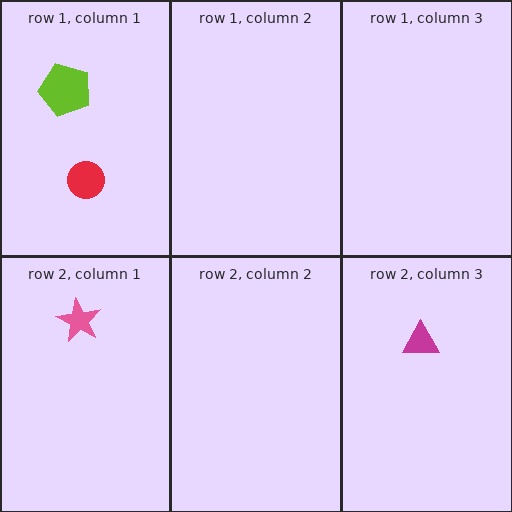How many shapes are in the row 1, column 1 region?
2.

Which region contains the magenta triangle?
The row 2, column 3 region.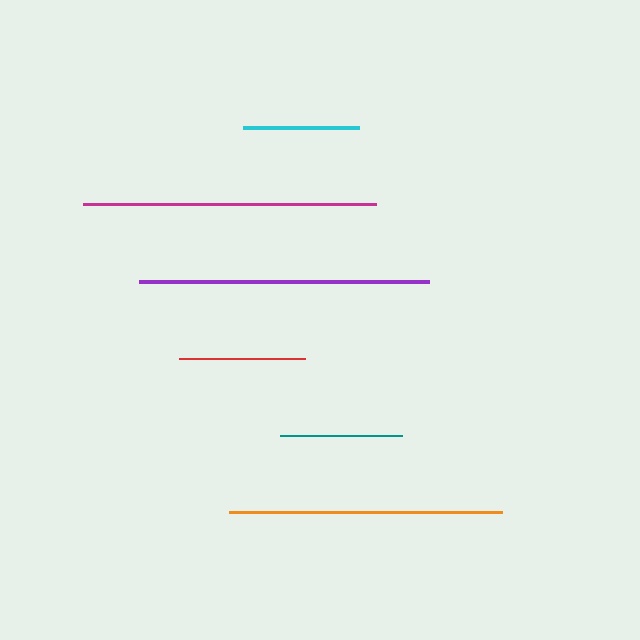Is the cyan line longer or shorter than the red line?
The red line is longer than the cyan line.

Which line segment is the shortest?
The cyan line is the shortest at approximately 116 pixels.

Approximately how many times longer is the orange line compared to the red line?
The orange line is approximately 2.2 times the length of the red line.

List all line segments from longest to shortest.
From longest to shortest: magenta, purple, orange, red, teal, cyan.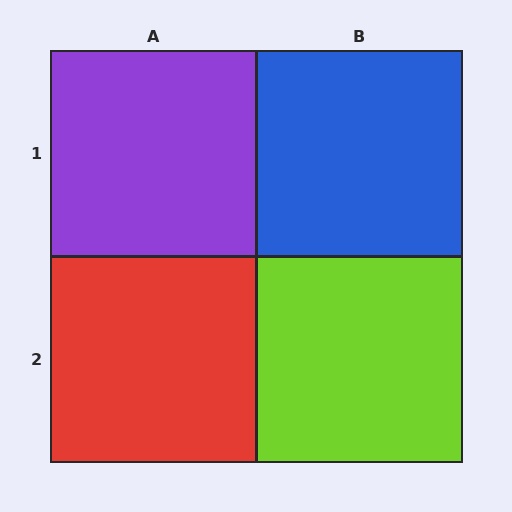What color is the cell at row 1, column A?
Purple.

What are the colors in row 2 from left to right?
Red, lime.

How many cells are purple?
1 cell is purple.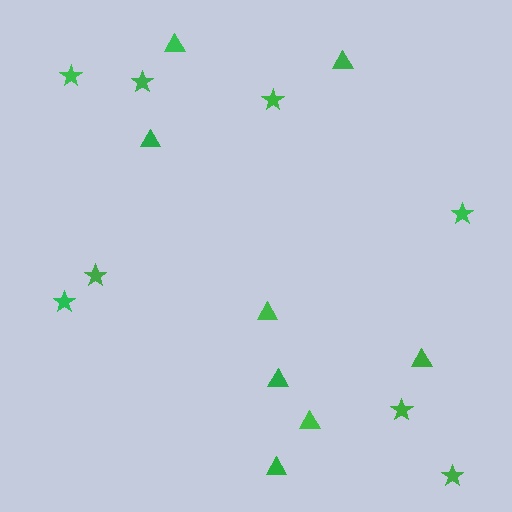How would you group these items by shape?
There are 2 groups: one group of triangles (8) and one group of stars (8).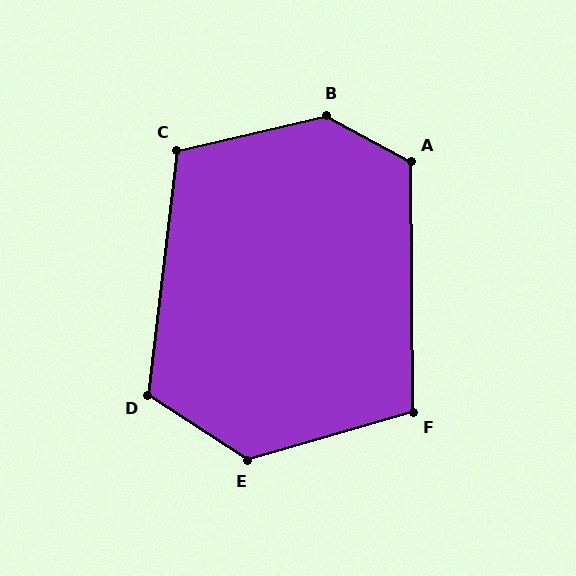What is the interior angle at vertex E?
Approximately 131 degrees (obtuse).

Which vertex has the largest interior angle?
B, at approximately 138 degrees.